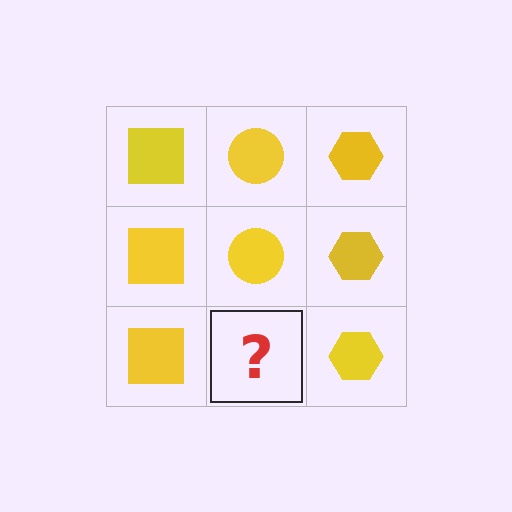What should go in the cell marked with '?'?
The missing cell should contain a yellow circle.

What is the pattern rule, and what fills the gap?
The rule is that each column has a consistent shape. The gap should be filled with a yellow circle.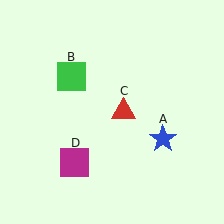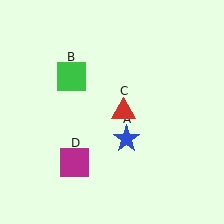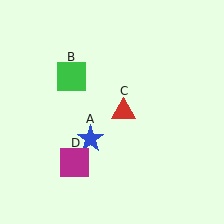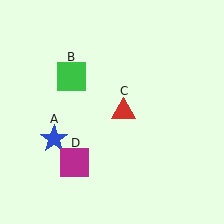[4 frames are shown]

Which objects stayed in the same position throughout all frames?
Green square (object B) and red triangle (object C) and magenta square (object D) remained stationary.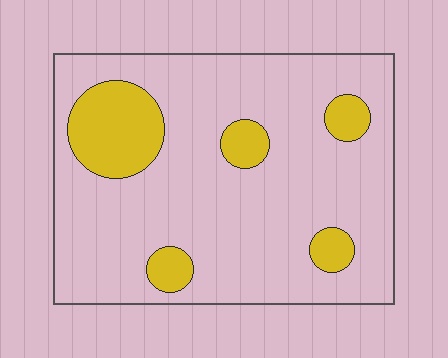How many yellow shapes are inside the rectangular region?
5.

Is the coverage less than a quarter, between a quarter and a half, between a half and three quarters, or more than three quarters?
Less than a quarter.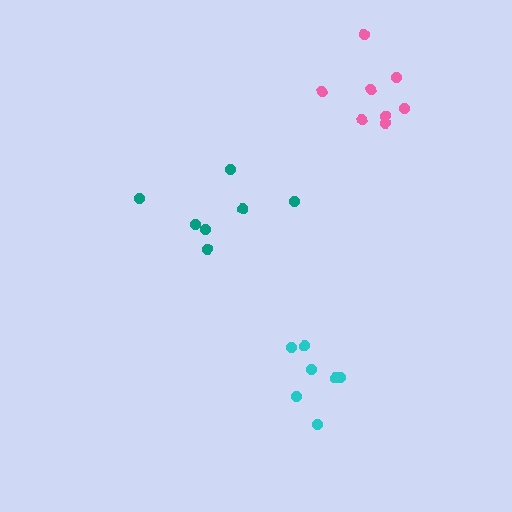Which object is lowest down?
The cyan cluster is bottommost.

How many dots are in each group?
Group 1: 8 dots, Group 2: 7 dots, Group 3: 7 dots (22 total).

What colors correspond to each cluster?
The clusters are colored: pink, cyan, teal.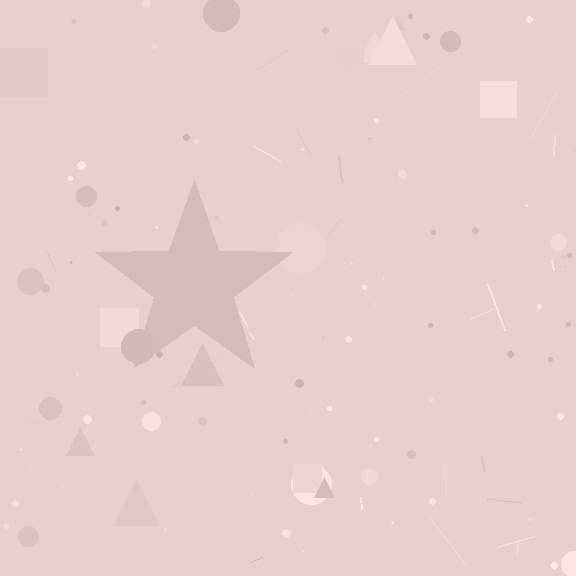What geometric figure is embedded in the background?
A star is embedded in the background.